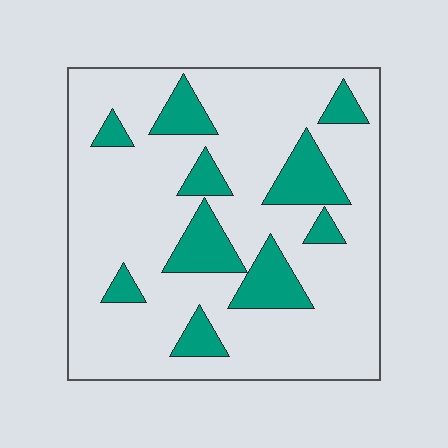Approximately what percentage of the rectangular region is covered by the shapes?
Approximately 20%.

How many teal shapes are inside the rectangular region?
10.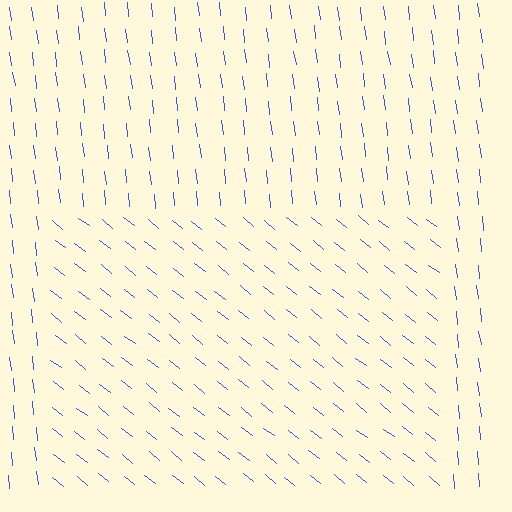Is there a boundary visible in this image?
Yes, there is a texture boundary formed by a change in line orientation.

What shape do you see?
I see a rectangle.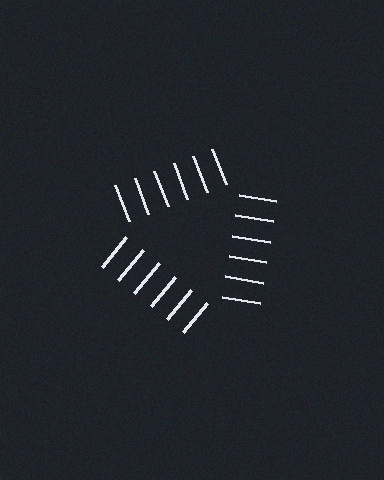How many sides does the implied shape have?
3 sides — the line-ends trace a triangle.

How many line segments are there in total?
18 — 6 along each of the 3 edges.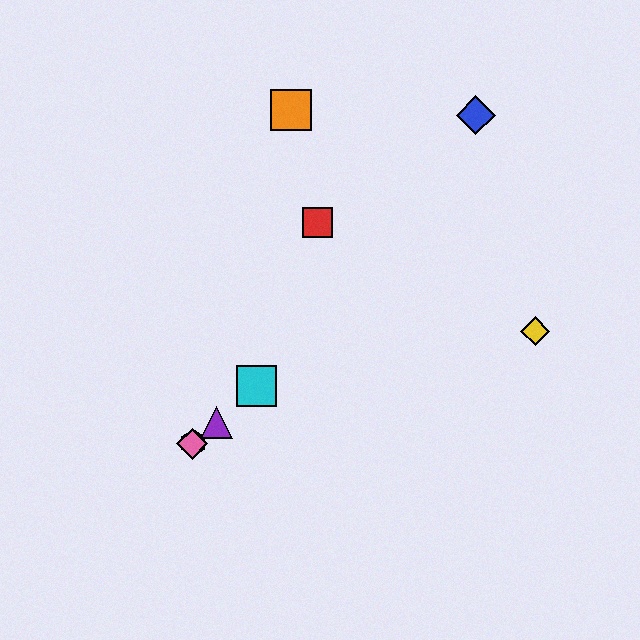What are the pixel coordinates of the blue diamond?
The blue diamond is at (476, 115).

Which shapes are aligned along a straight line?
The green hexagon, the purple triangle, the cyan square, the pink diamond are aligned along a straight line.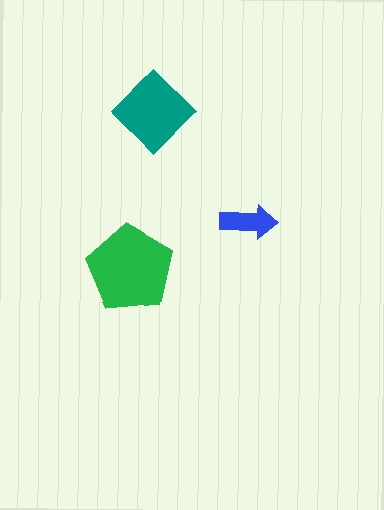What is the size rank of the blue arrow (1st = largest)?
3rd.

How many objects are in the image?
There are 3 objects in the image.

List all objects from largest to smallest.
The green pentagon, the teal diamond, the blue arrow.